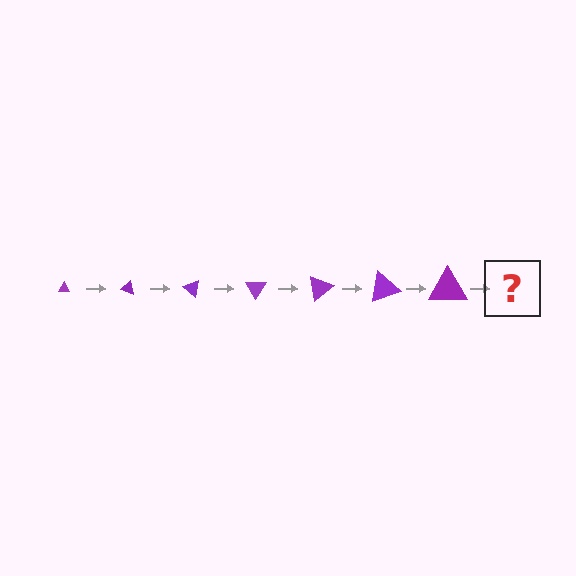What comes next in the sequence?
The next element should be a triangle, larger than the previous one and rotated 140 degrees from the start.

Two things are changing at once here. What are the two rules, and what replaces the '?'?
The two rules are that the triangle grows larger each step and it rotates 20 degrees each step. The '?' should be a triangle, larger than the previous one and rotated 140 degrees from the start.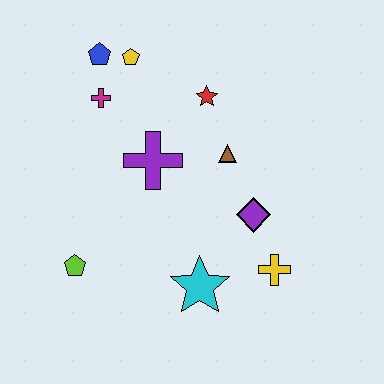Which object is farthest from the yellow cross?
The blue pentagon is farthest from the yellow cross.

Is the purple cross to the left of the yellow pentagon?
No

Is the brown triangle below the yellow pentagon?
Yes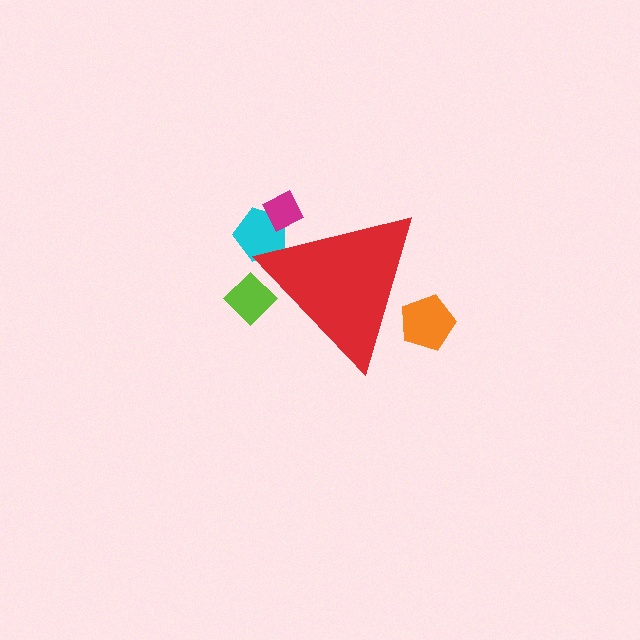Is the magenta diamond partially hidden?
Yes, the magenta diamond is partially hidden behind the red triangle.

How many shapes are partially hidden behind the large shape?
4 shapes are partially hidden.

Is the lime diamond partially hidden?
Yes, the lime diamond is partially hidden behind the red triangle.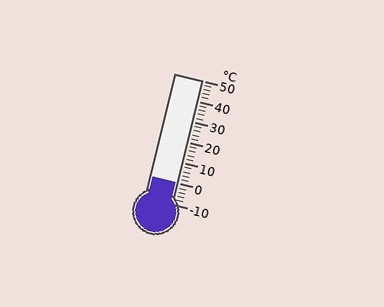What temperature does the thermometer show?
The thermometer shows approximately 0°C.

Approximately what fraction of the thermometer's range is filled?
The thermometer is filled to approximately 15% of its range.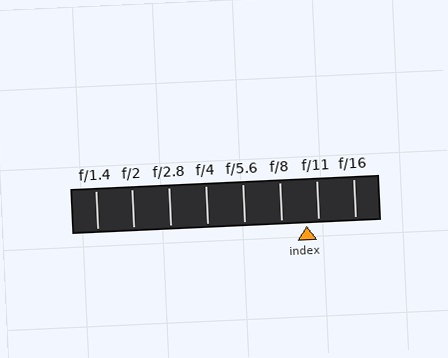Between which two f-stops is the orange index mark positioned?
The index mark is between f/8 and f/11.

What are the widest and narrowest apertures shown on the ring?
The widest aperture shown is f/1.4 and the narrowest is f/16.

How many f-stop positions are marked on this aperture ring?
There are 8 f-stop positions marked.